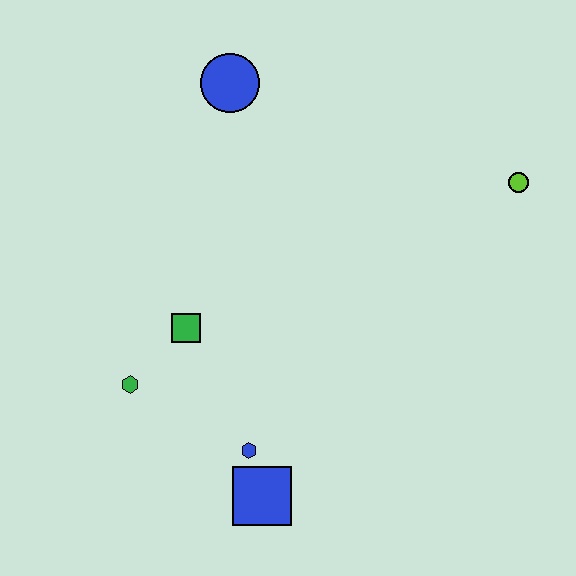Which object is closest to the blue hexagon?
The blue square is closest to the blue hexagon.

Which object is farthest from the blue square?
The blue circle is farthest from the blue square.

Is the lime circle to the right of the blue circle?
Yes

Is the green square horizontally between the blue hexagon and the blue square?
No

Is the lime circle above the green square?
Yes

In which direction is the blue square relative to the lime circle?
The blue square is below the lime circle.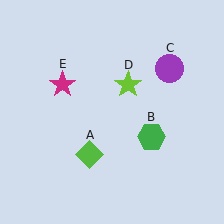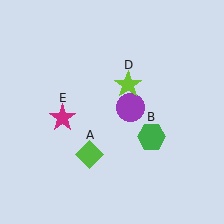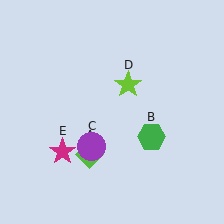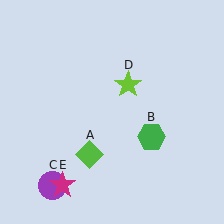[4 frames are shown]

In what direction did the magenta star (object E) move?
The magenta star (object E) moved down.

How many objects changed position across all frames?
2 objects changed position: purple circle (object C), magenta star (object E).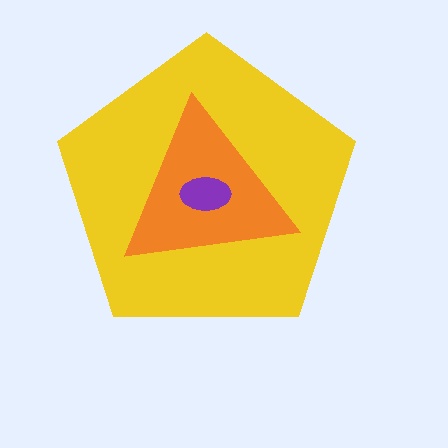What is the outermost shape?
The yellow pentagon.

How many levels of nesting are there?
3.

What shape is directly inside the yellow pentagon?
The orange triangle.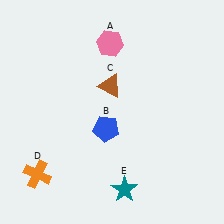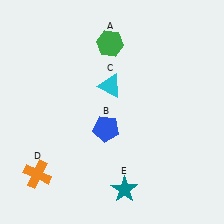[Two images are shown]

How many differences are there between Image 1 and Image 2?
There are 2 differences between the two images.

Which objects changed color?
A changed from pink to green. C changed from brown to cyan.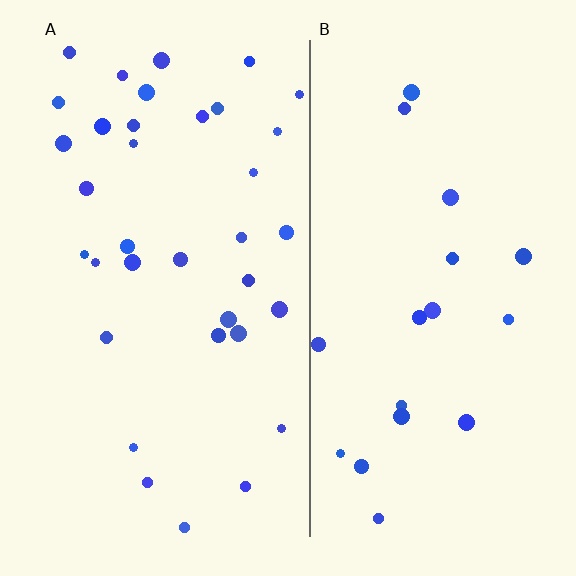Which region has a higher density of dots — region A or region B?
A (the left).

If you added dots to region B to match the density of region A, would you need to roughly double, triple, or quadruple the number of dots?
Approximately double.